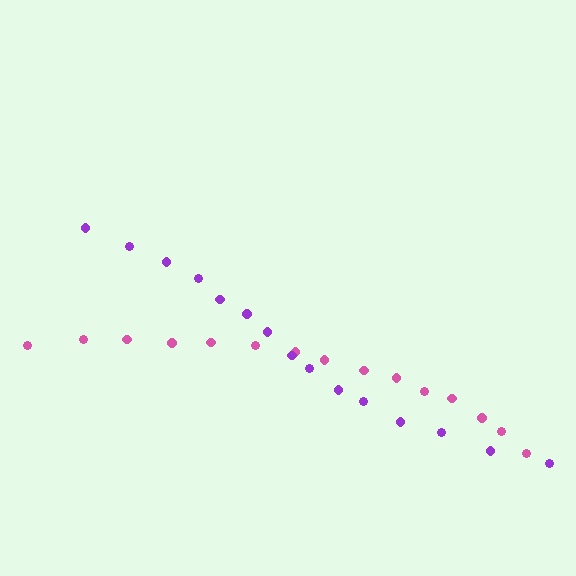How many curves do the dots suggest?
There are 2 distinct paths.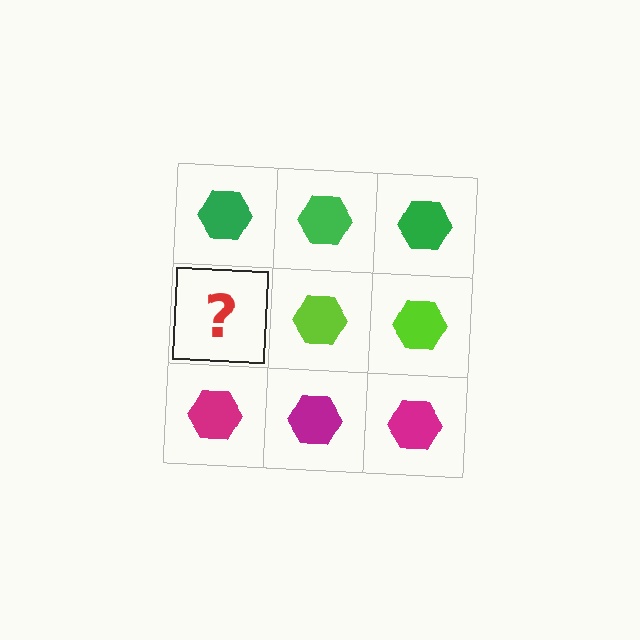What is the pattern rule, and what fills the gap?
The rule is that each row has a consistent color. The gap should be filled with a lime hexagon.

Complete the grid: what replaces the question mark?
The question mark should be replaced with a lime hexagon.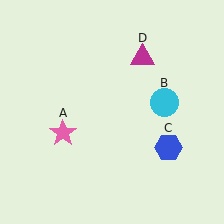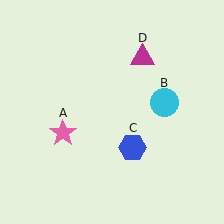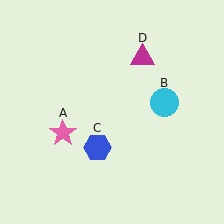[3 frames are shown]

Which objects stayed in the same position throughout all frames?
Pink star (object A) and cyan circle (object B) and magenta triangle (object D) remained stationary.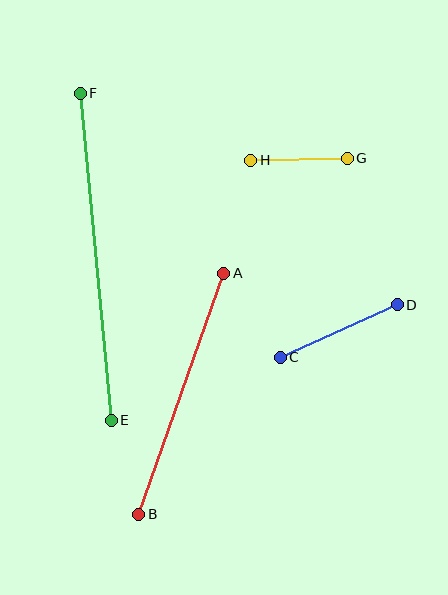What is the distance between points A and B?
The distance is approximately 256 pixels.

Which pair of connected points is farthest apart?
Points E and F are farthest apart.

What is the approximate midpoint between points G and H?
The midpoint is at approximately (299, 159) pixels.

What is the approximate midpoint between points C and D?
The midpoint is at approximately (339, 331) pixels.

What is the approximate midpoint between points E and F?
The midpoint is at approximately (96, 257) pixels.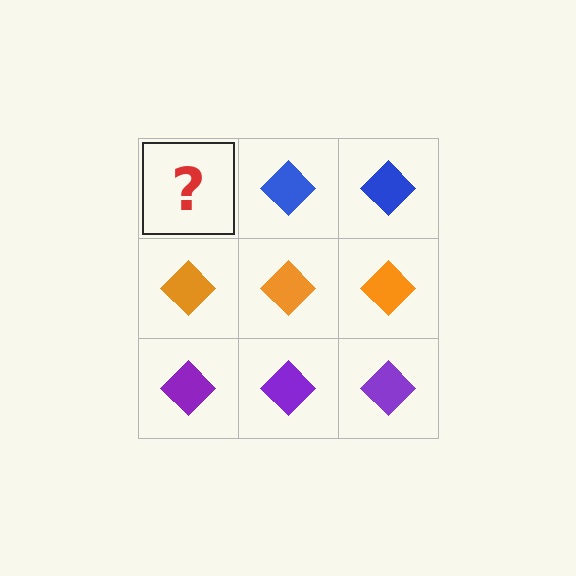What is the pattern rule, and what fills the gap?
The rule is that each row has a consistent color. The gap should be filled with a blue diamond.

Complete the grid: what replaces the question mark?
The question mark should be replaced with a blue diamond.